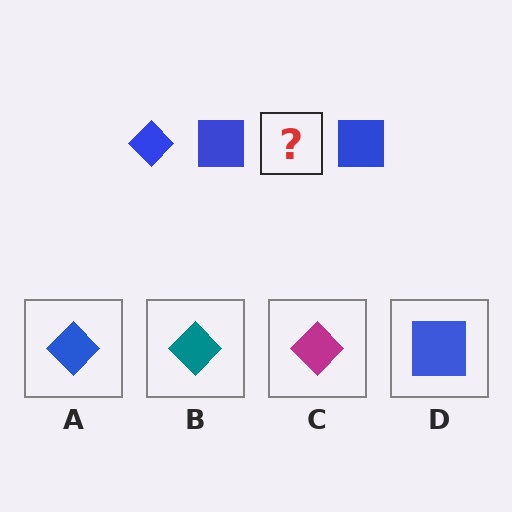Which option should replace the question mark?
Option A.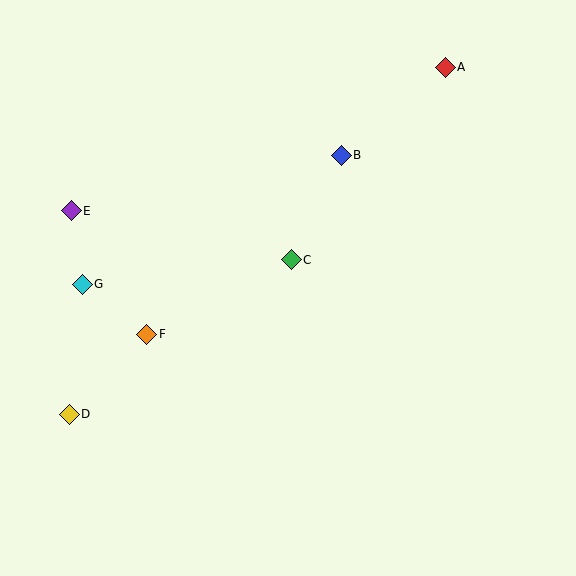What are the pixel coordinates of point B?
Point B is at (341, 155).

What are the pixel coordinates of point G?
Point G is at (82, 284).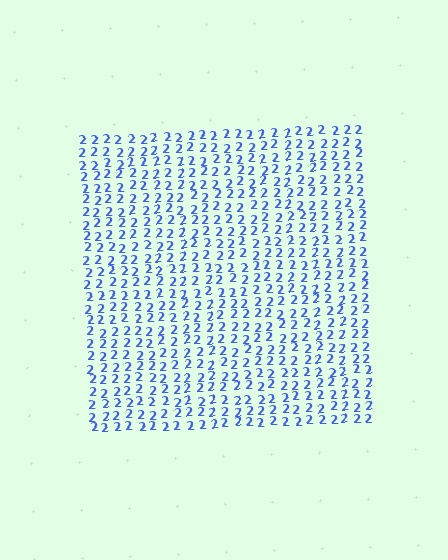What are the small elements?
The small elements are digit 2's.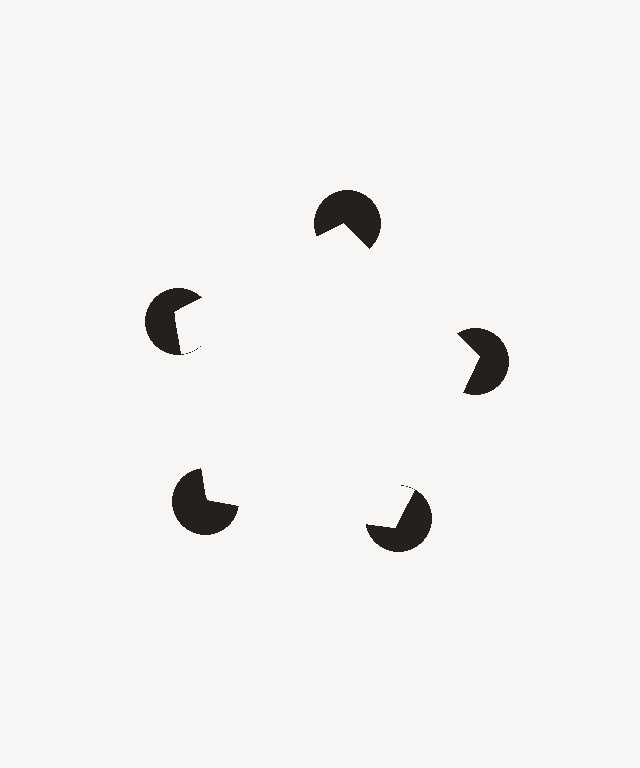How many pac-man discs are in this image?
There are 5 — one at each vertex of the illusory pentagon.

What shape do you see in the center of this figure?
An illusory pentagon — its edges are inferred from the aligned wedge cuts in the pac-man discs, not physically drawn.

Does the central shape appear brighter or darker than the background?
It typically appears slightly brighter than the background, even though no actual brightness change is drawn.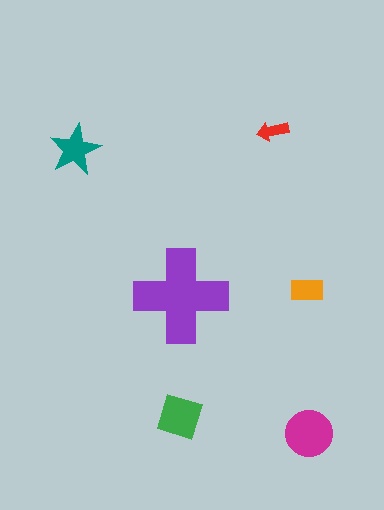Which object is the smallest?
The red arrow.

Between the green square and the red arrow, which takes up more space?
The green square.